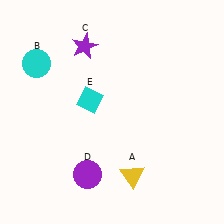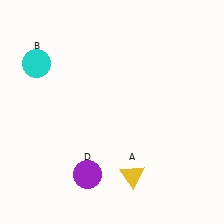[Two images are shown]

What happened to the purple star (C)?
The purple star (C) was removed in Image 2. It was in the top-left area of Image 1.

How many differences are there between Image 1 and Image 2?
There are 2 differences between the two images.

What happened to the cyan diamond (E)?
The cyan diamond (E) was removed in Image 2. It was in the top-left area of Image 1.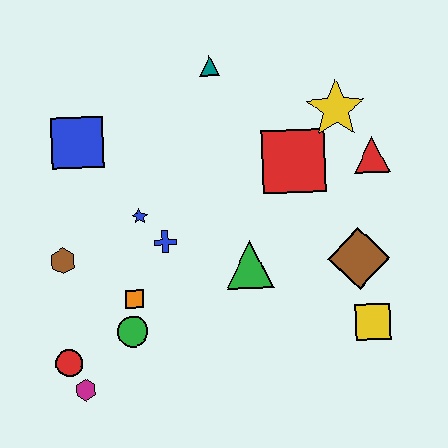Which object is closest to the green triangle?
The blue cross is closest to the green triangle.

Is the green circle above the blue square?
No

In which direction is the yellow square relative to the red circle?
The yellow square is to the right of the red circle.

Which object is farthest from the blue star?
The yellow square is farthest from the blue star.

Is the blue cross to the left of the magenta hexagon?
No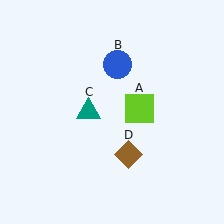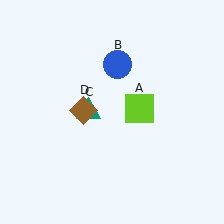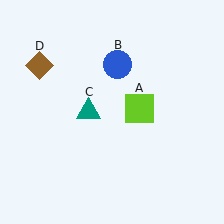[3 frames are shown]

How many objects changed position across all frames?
1 object changed position: brown diamond (object D).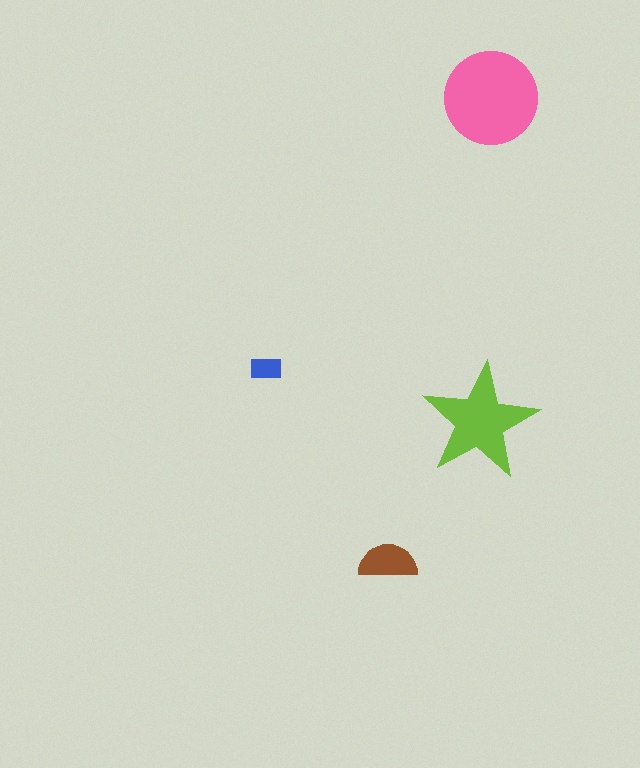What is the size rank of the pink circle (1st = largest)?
1st.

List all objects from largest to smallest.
The pink circle, the lime star, the brown semicircle, the blue rectangle.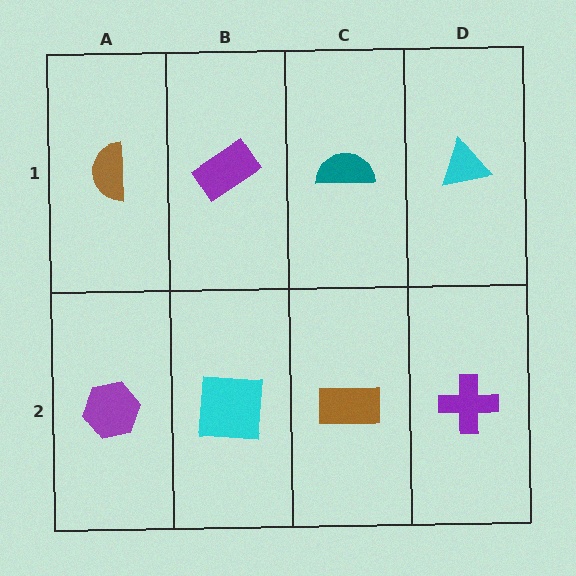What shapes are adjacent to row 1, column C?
A brown rectangle (row 2, column C), a purple rectangle (row 1, column B), a cyan triangle (row 1, column D).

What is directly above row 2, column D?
A cyan triangle.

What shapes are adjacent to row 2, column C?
A teal semicircle (row 1, column C), a cyan square (row 2, column B), a purple cross (row 2, column D).